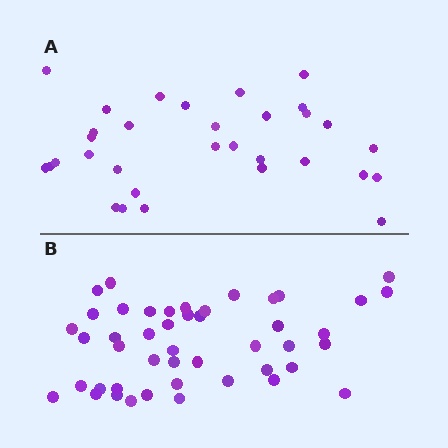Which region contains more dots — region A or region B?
Region B (the bottom region) has more dots.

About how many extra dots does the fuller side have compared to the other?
Region B has approximately 15 more dots than region A.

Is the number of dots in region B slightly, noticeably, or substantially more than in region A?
Region B has noticeably more, but not dramatically so. The ratio is roughly 1.4 to 1.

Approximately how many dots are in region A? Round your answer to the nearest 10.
About 30 dots. (The exact count is 32, which rounds to 30.)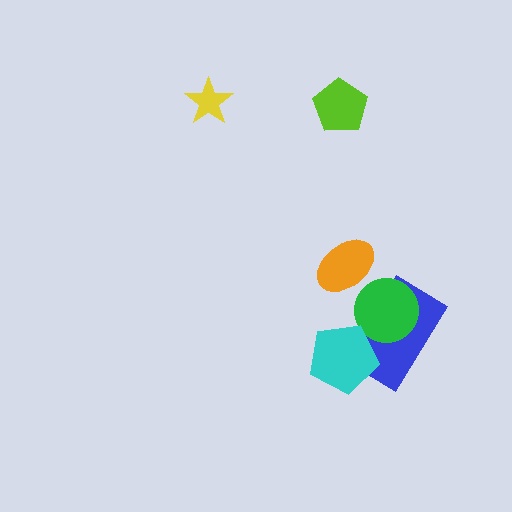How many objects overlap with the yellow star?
0 objects overlap with the yellow star.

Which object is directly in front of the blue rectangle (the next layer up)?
The green circle is directly in front of the blue rectangle.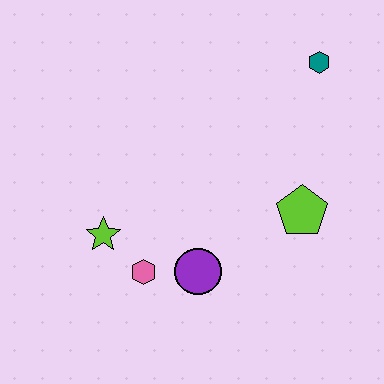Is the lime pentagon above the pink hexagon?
Yes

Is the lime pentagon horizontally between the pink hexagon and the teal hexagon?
Yes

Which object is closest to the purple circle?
The pink hexagon is closest to the purple circle.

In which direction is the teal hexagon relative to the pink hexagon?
The teal hexagon is above the pink hexagon.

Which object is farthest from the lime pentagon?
The lime star is farthest from the lime pentagon.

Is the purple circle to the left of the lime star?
No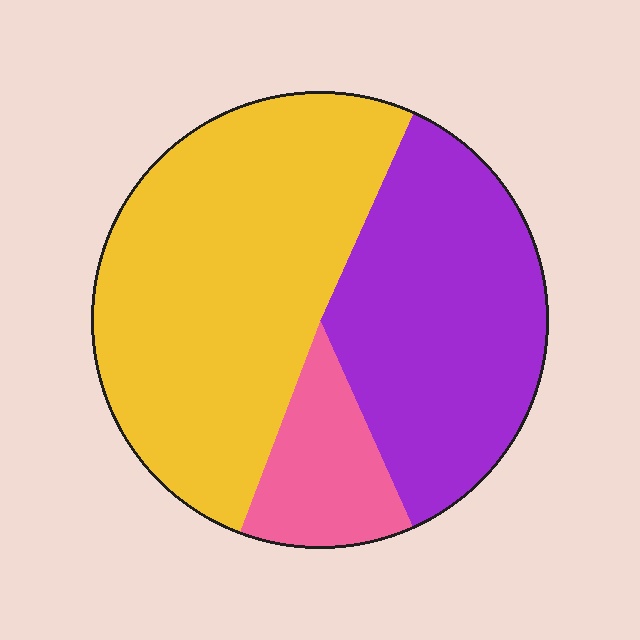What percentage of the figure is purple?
Purple takes up about three eighths (3/8) of the figure.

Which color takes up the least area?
Pink, at roughly 10%.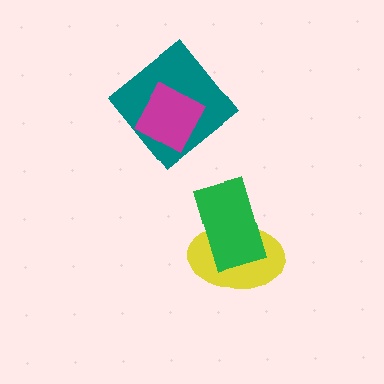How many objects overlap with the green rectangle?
1 object overlaps with the green rectangle.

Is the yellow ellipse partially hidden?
Yes, it is partially covered by another shape.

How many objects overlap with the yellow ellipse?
1 object overlaps with the yellow ellipse.